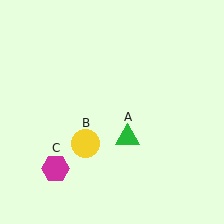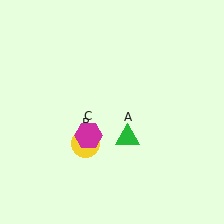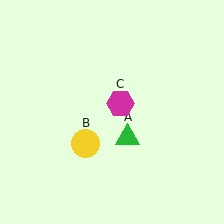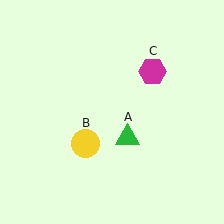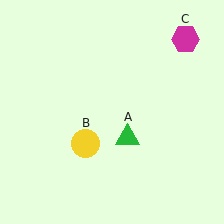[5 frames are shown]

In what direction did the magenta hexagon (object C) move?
The magenta hexagon (object C) moved up and to the right.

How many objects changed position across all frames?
1 object changed position: magenta hexagon (object C).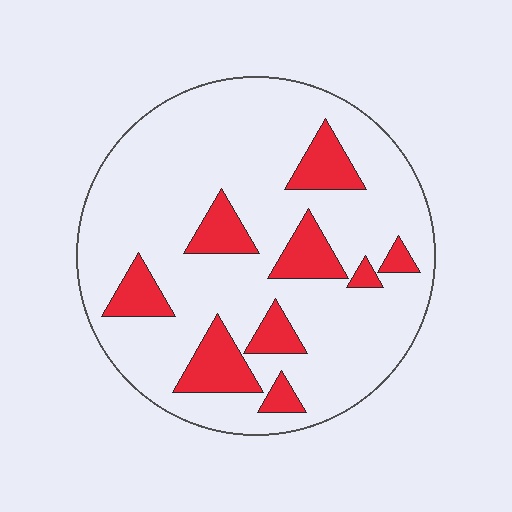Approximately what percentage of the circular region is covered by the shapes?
Approximately 20%.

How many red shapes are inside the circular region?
9.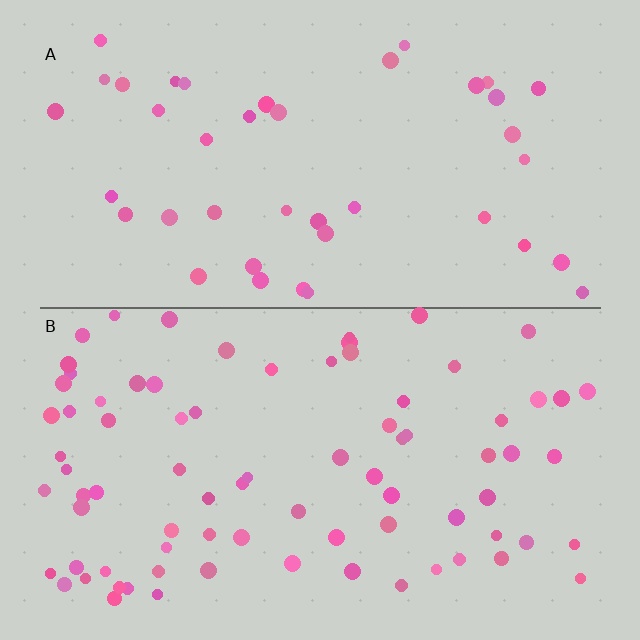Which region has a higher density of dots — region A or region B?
B (the bottom).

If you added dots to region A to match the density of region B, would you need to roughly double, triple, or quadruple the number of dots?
Approximately double.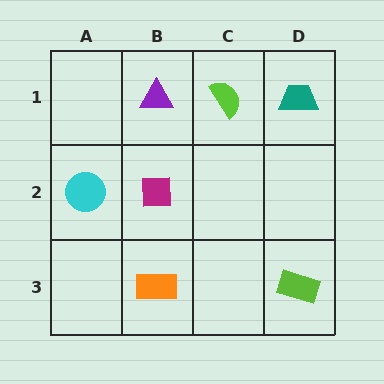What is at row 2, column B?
A magenta square.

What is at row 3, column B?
An orange rectangle.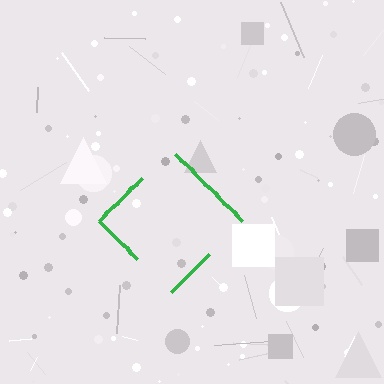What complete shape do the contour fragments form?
The contour fragments form a diamond.